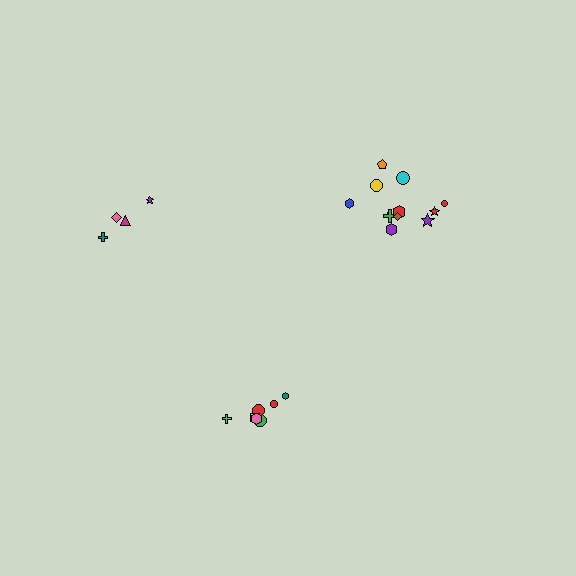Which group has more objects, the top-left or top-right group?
The top-right group.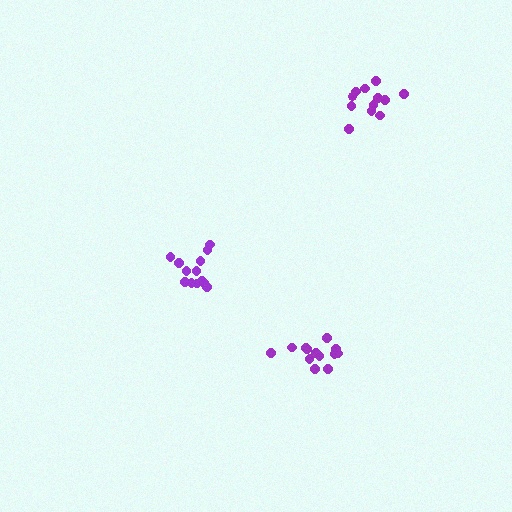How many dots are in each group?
Group 1: 13 dots, Group 2: 12 dots, Group 3: 13 dots (38 total).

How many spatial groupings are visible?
There are 3 spatial groupings.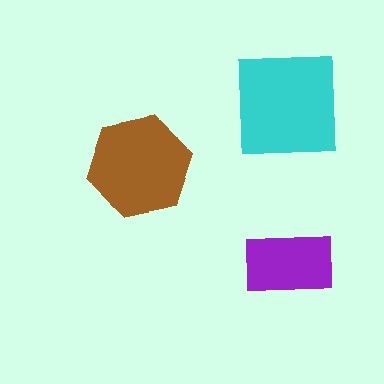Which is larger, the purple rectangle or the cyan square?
The cyan square.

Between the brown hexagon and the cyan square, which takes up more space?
The cyan square.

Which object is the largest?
The cyan square.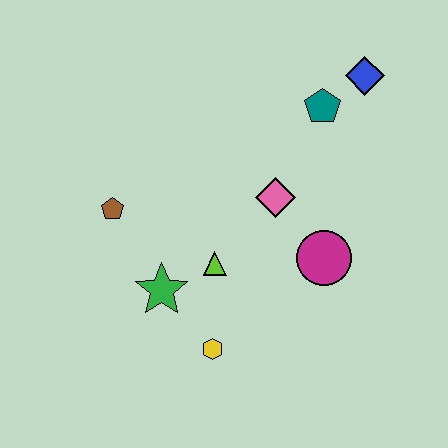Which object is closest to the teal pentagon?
The blue diamond is closest to the teal pentagon.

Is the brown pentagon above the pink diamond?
No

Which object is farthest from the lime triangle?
The blue diamond is farthest from the lime triangle.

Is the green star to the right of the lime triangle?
No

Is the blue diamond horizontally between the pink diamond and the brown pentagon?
No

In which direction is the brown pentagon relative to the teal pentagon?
The brown pentagon is to the left of the teal pentagon.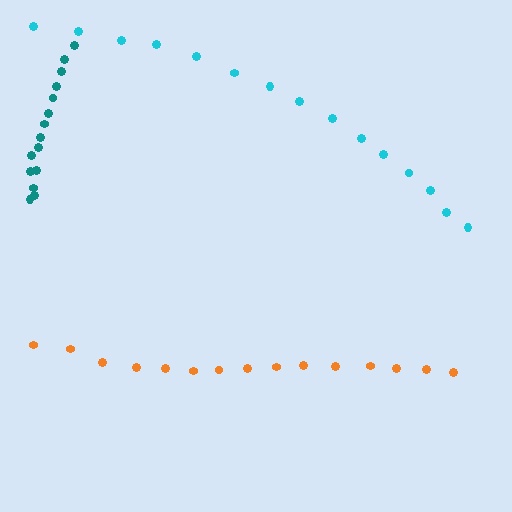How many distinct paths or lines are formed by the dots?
There are 3 distinct paths.